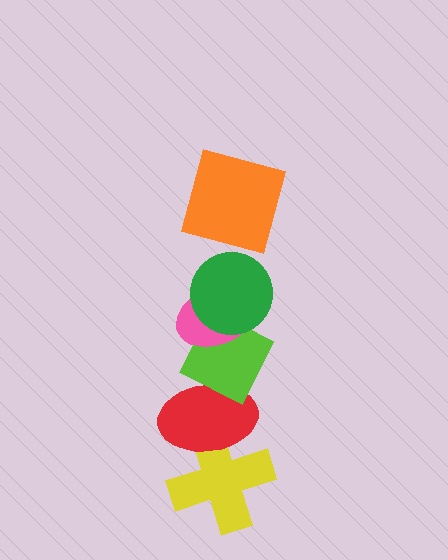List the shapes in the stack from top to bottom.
From top to bottom: the orange square, the green circle, the pink ellipse, the lime diamond, the red ellipse, the yellow cross.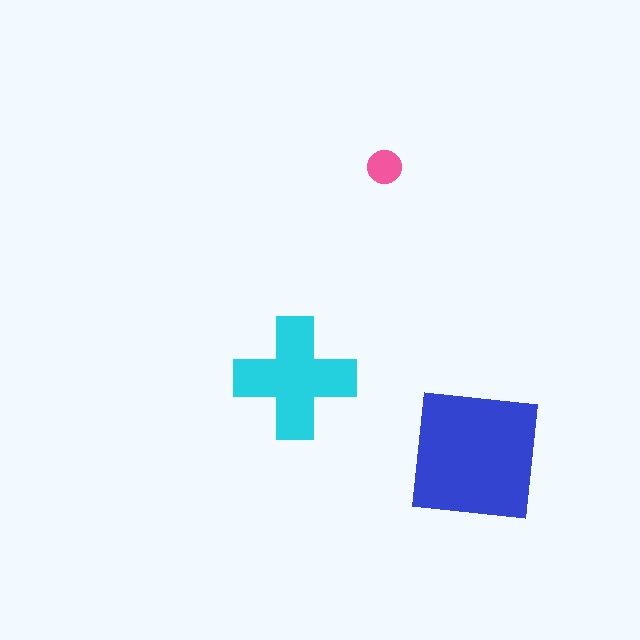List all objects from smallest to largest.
The pink circle, the cyan cross, the blue square.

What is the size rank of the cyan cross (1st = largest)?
2nd.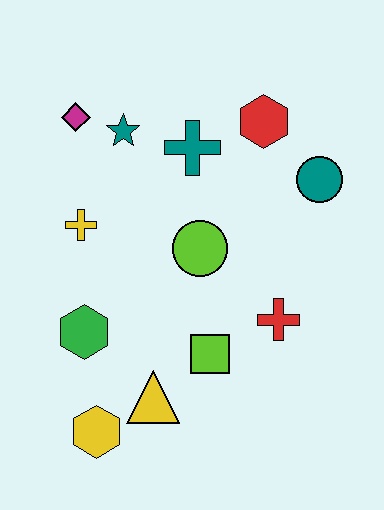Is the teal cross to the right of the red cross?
No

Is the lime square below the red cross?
Yes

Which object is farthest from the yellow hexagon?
The red hexagon is farthest from the yellow hexagon.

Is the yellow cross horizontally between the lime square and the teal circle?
No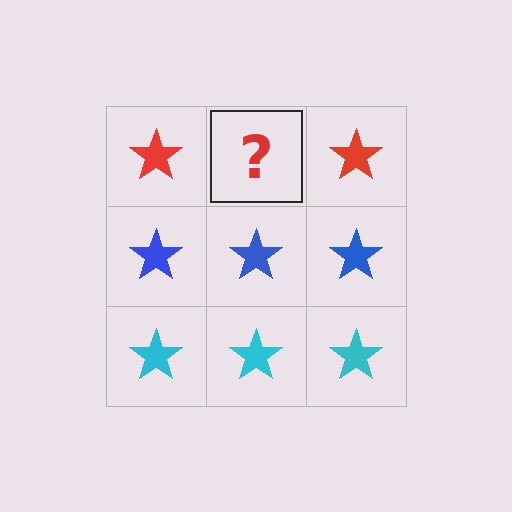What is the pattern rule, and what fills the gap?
The rule is that each row has a consistent color. The gap should be filled with a red star.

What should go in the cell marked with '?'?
The missing cell should contain a red star.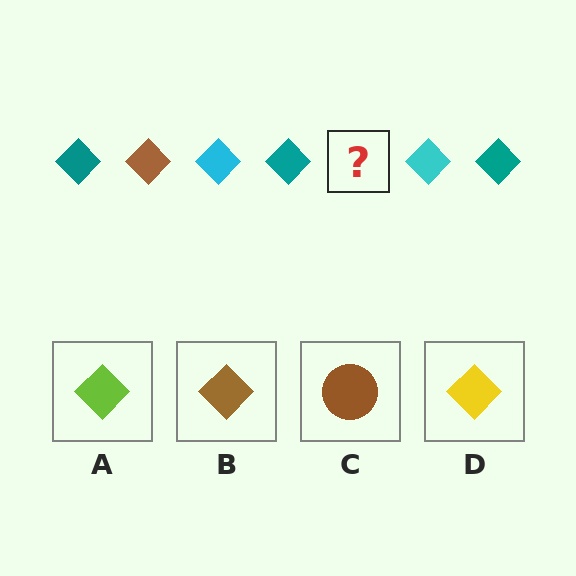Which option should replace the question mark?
Option B.